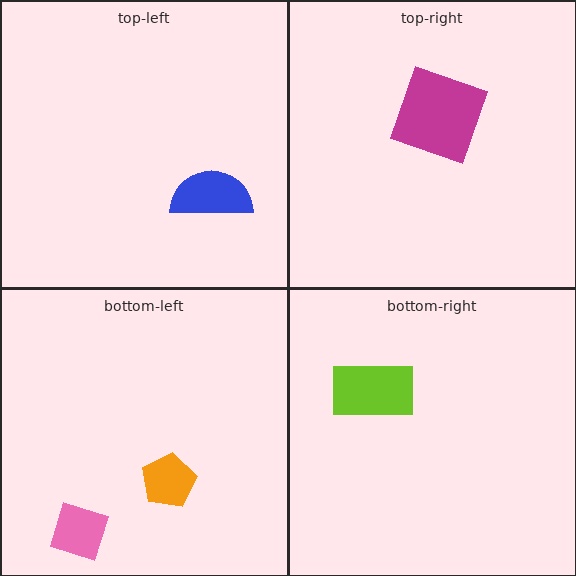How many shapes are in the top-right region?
1.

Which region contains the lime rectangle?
The bottom-right region.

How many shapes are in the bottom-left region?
2.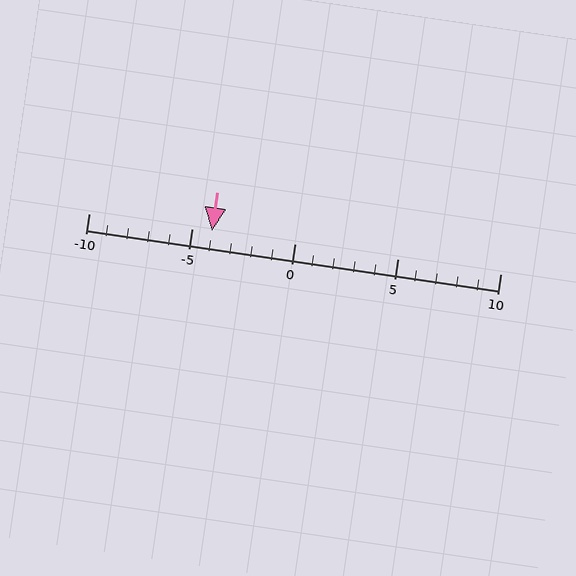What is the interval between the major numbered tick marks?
The major tick marks are spaced 5 units apart.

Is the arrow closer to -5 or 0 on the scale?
The arrow is closer to -5.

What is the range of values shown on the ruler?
The ruler shows values from -10 to 10.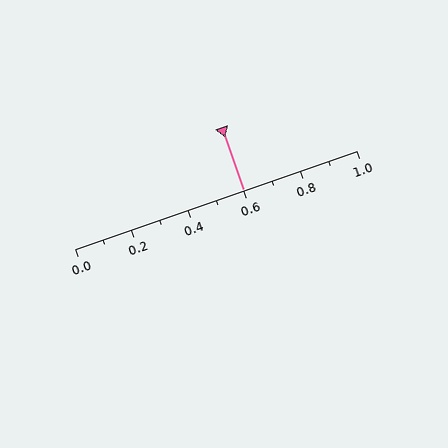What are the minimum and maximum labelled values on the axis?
The axis runs from 0.0 to 1.0.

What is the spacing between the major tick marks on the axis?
The major ticks are spaced 0.2 apart.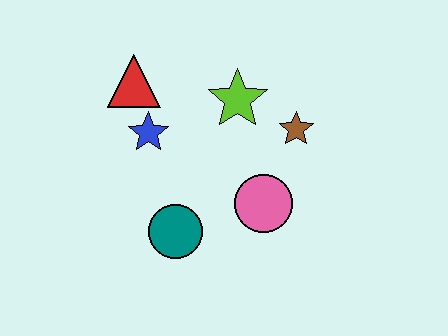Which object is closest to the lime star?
The brown star is closest to the lime star.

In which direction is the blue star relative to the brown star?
The blue star is to the left of the brown star.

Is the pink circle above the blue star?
No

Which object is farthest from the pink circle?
The red triangle is farthest from the pink circle.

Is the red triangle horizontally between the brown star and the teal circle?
No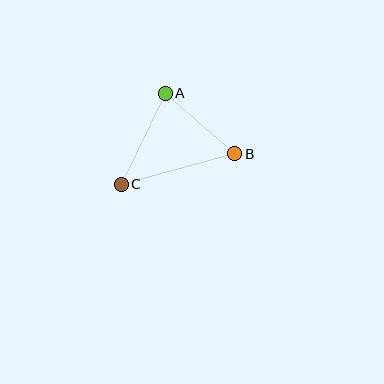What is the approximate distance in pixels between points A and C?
The distance between A and C is approximately 101 pixels.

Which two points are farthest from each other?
Points B and C are farthest from each other.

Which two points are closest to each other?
Points A and B are closest to each other.